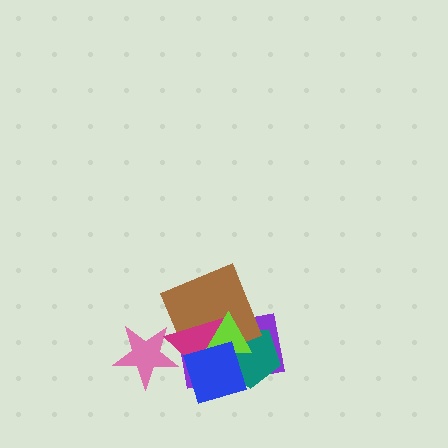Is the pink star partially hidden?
Yes, it is partially covered by another shape.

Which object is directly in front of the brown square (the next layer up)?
The magenta triangle is directly in front of the brown square.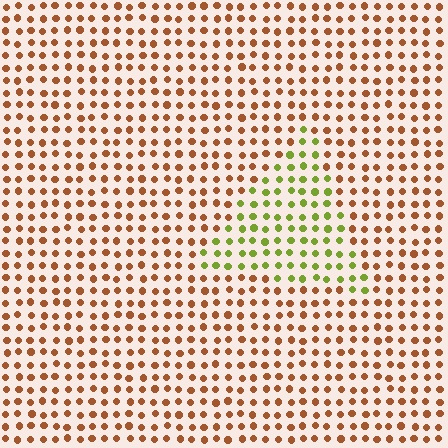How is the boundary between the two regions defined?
The boundary is defined purely by a slight shift in hue (about 61 degrees). Spacing, size, and orientation are identical on both sides.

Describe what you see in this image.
The image is filled with small brown elements in a uniform arrangement. A triangle-shaped region is visible where the elements are tinted to a slightly different hue, forming a subtle color boundary.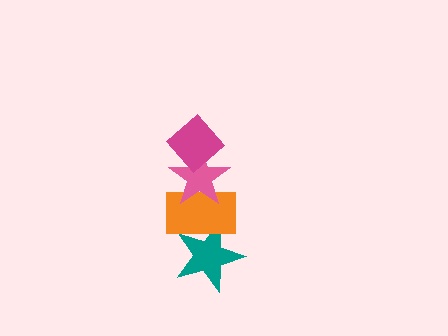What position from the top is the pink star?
The pink star is 2nd from the top.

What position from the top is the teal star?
The teal star is 4th from the top.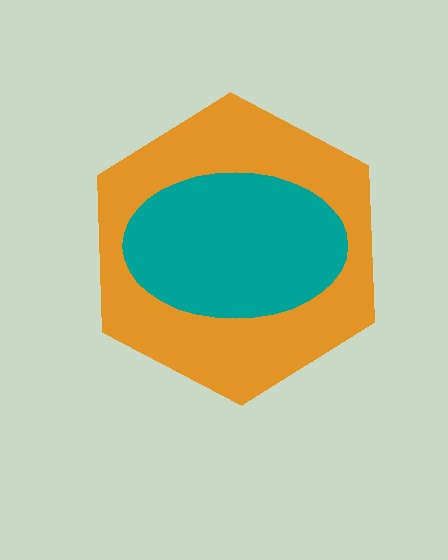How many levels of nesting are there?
2.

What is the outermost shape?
The orange hexagon.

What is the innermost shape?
The teal ellipse.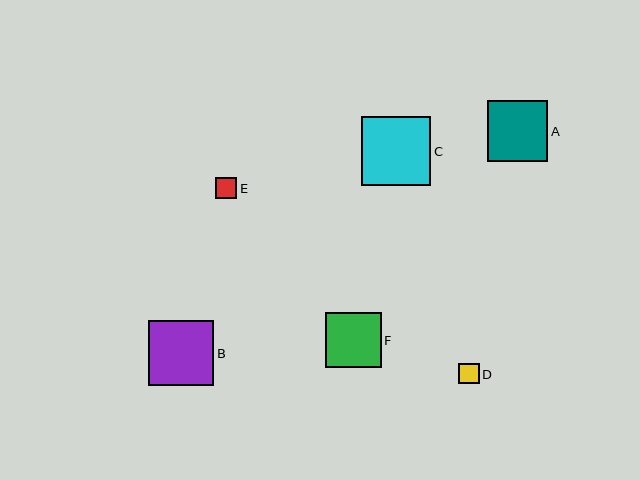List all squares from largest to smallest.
From largest to smallest: C, B, A, F, E, D.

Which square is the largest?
Square C is the largest with a size of approximately 70 pixels.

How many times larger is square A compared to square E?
Square A is approximately 2.9 times the size of square E.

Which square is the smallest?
Square D is the smallest with a size of approximately 20 pixels.